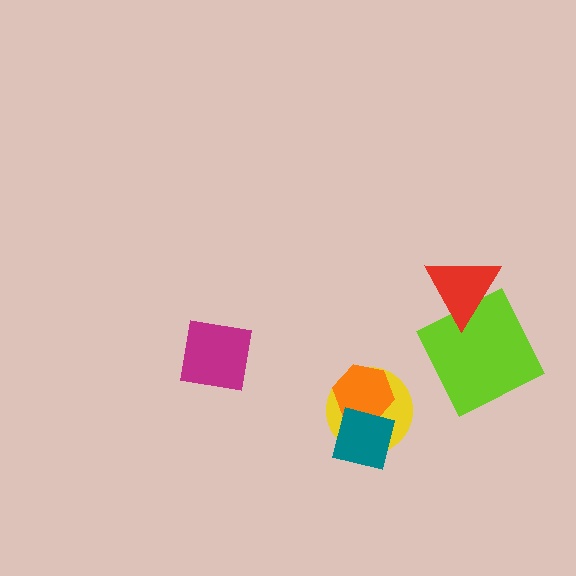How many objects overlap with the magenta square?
0 objects overlap with the magenta square.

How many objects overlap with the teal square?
2 objects overlap with the teal square.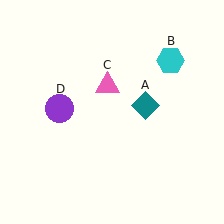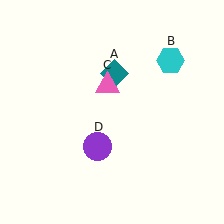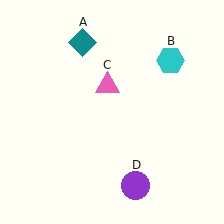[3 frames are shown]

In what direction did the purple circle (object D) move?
The purple circle (object D) moved down and to the right.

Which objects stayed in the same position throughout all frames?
Cyan hexagon (object B) and pink triangle (object C) remained stationary.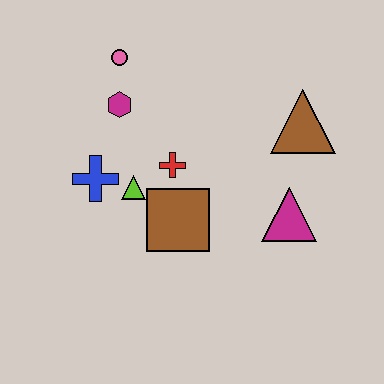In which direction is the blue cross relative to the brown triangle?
The blue cross is to the left of the brown triangle.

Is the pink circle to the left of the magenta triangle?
Yes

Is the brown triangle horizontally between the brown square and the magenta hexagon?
No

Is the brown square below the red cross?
Yes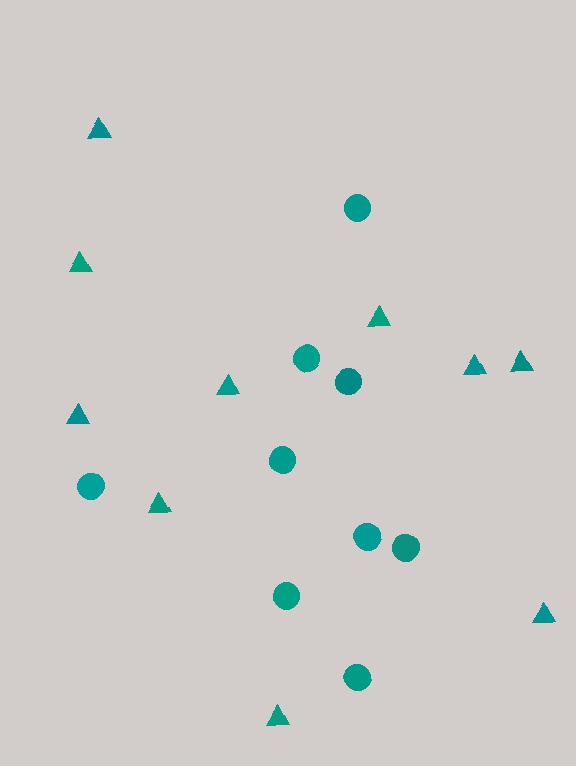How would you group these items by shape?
There are 2 groups: one group of circles (9) and one group of triangles (10).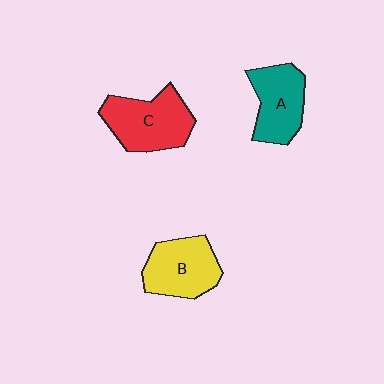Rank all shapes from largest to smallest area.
From largest to smallest: C (red), B (yellow), A (teal).